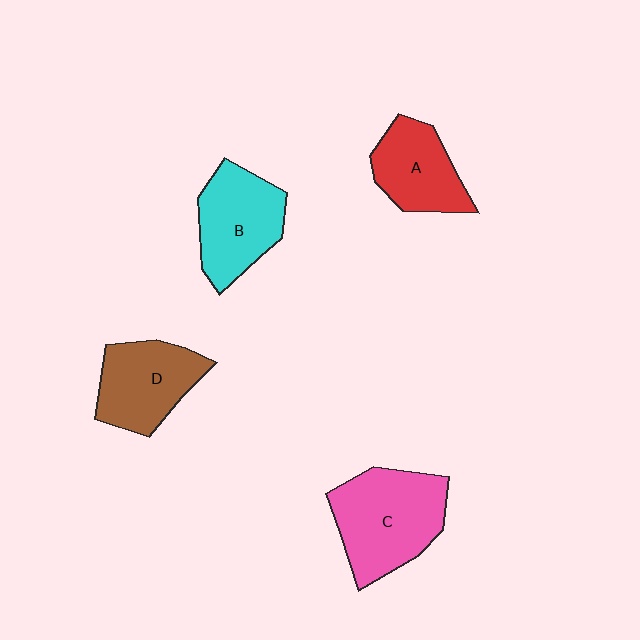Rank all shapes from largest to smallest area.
From largest to smallest: C (pink), B (cyan), D (brown), A (red).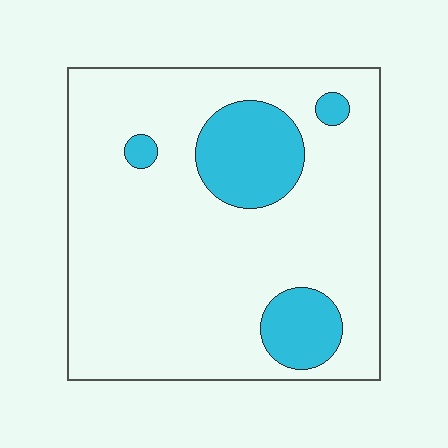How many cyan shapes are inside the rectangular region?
4.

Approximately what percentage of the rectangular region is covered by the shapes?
Approximately 15%.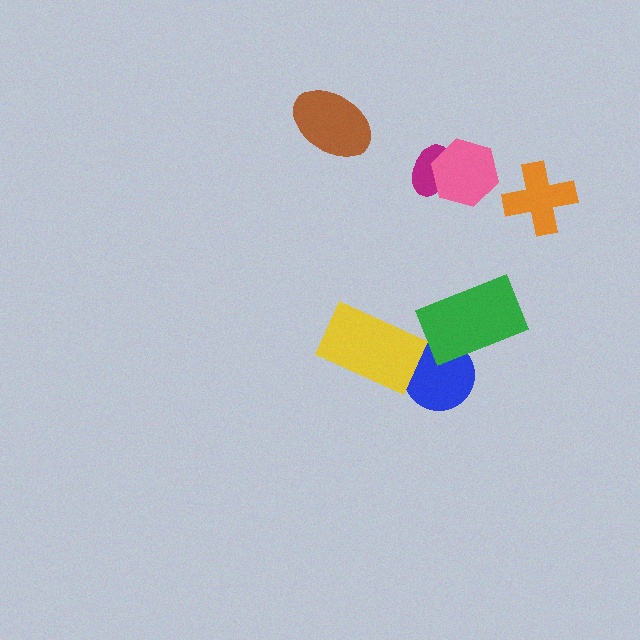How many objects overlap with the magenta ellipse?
1 object overlaps with the magenta ellipse.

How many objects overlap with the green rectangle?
1 object overlaps with the green rectangle.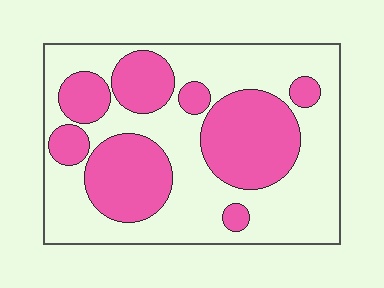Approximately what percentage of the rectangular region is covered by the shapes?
Approximately 40%.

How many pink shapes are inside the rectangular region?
8.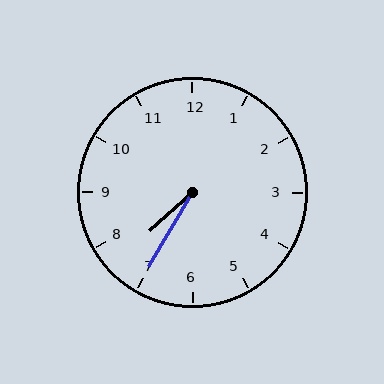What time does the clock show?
7:35.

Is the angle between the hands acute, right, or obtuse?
It is acute.